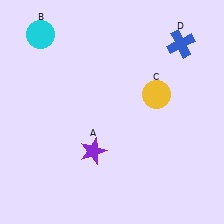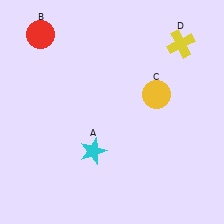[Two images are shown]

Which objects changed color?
A changed from purple to cyan. B changed from cyan to red. D changed from blue to yellow.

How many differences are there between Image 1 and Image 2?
There are 3 differences between the two images.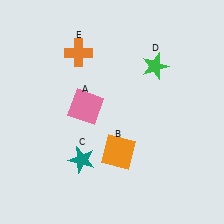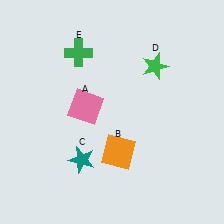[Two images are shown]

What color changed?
The cross (E) changed from orange in Image 1 to green in Image 2.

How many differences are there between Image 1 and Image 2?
There is 1 difference between the two images.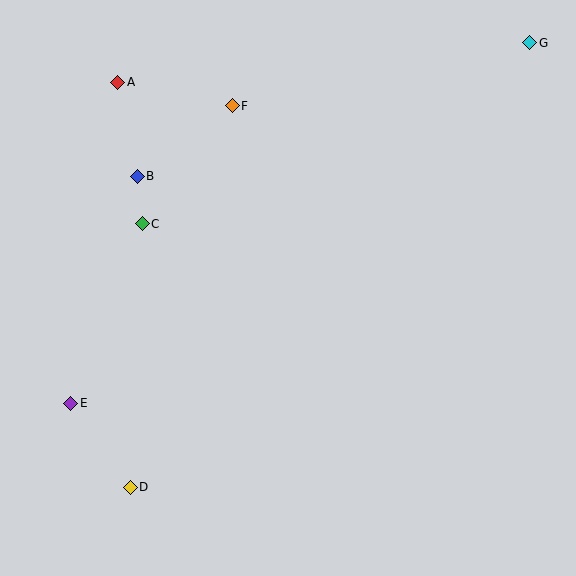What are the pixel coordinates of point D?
Point D is at (130, 487).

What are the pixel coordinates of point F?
Point F is at (232, 106).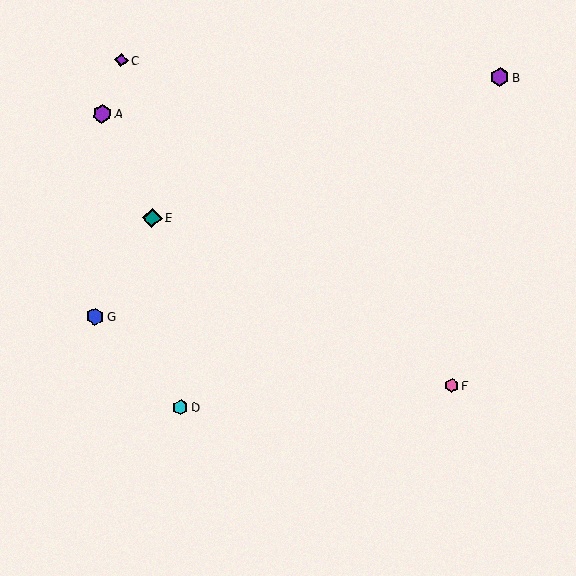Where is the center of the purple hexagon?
The center of the purple hexagon is at (500, 77).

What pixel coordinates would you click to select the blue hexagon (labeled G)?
Click at (95, 317) to select the blue hexagon G.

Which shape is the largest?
The teal diamond (labeled E) is the largest.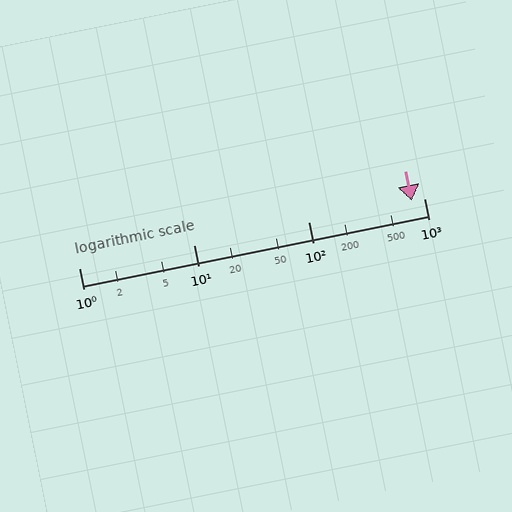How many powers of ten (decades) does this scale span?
The scale spans 3 decades, from 1 to 1000.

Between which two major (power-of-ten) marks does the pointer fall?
The pointer is between 100 and 1000.